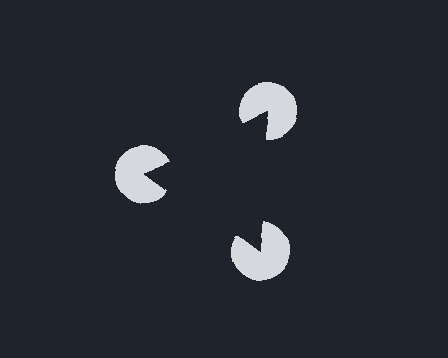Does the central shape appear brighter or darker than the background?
It typically appears slightly darker than the background, even though no actual brightness change is drawn.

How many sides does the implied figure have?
3 sides.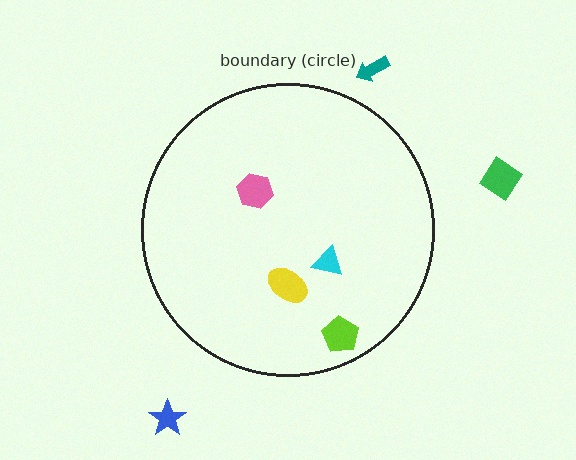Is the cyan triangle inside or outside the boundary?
Inside.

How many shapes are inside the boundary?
4 inside, 3 outside.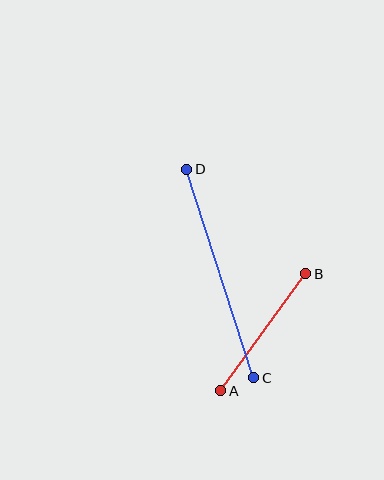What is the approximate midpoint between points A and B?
The midpoint is at approximately (263, 332) pixels.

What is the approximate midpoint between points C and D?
The midpoint is at approximately (220, 273) pixels.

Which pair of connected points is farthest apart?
Points C and D are farthest apart.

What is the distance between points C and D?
The distance is approximately 219 pixels.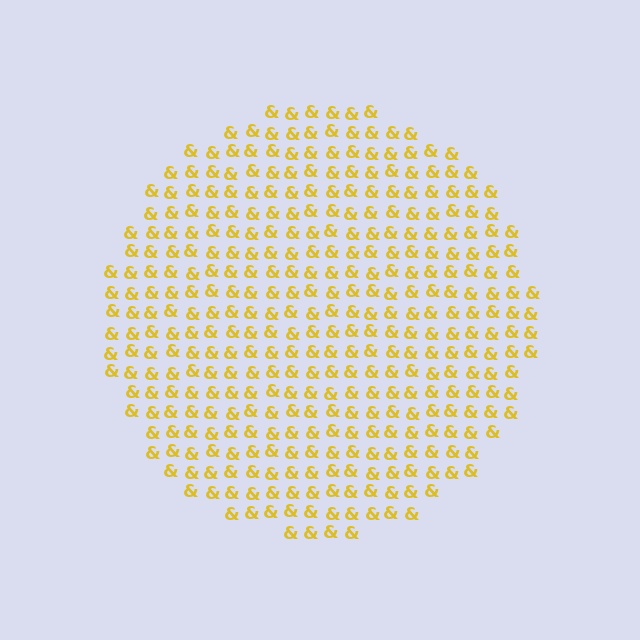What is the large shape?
The large shape is a circle.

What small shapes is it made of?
It is made of small ampersands.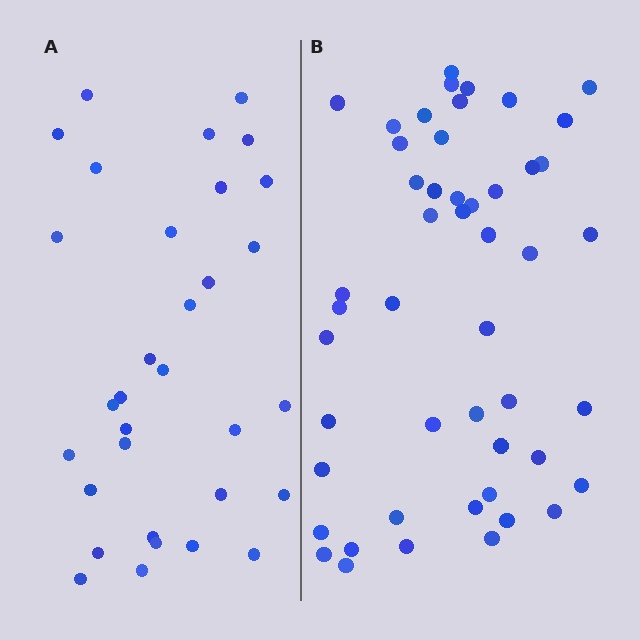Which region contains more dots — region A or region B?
Region B (the right region) has more dots.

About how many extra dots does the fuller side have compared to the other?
Region B has approximately 15 more dots than region A.